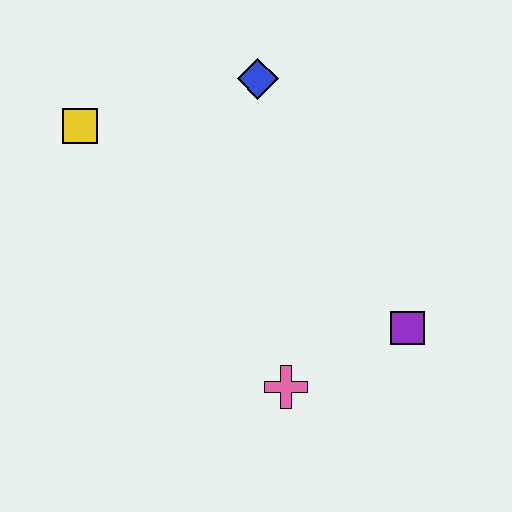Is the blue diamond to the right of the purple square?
No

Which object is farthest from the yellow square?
The purple square is farthest from the yellow square.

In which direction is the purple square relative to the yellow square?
The purple square is to the right of the yellow square.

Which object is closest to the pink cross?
The purple square is closest to the pink cross.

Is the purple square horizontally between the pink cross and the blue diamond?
No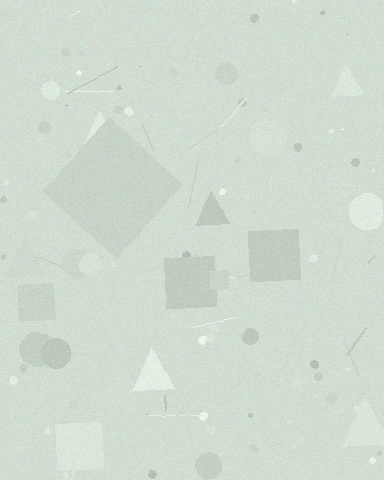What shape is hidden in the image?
A diamond is hidden in the image.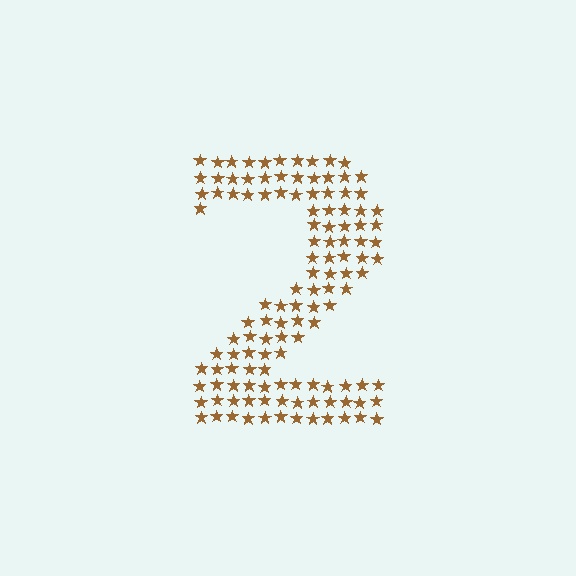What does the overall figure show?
The overall figure shows the digit 2.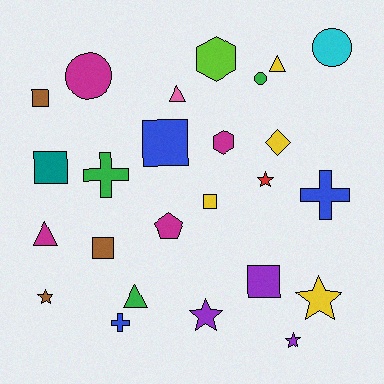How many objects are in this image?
There are 25 objects.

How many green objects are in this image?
There are 3 green objects.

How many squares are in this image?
There are 6 squares.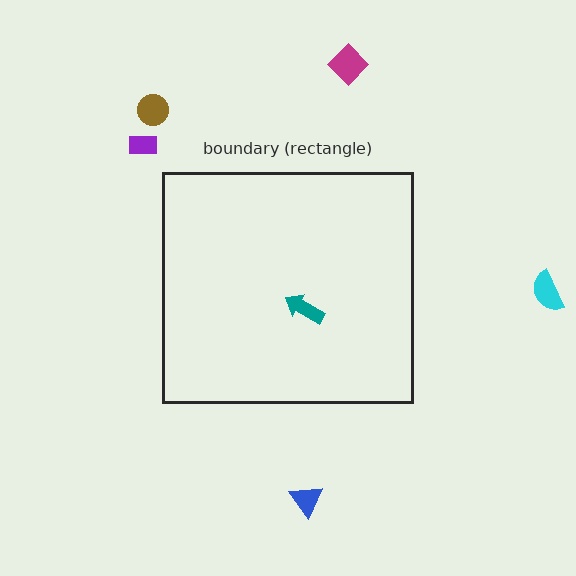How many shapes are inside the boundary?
1 inside, 5 outside.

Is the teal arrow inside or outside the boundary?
Inside.